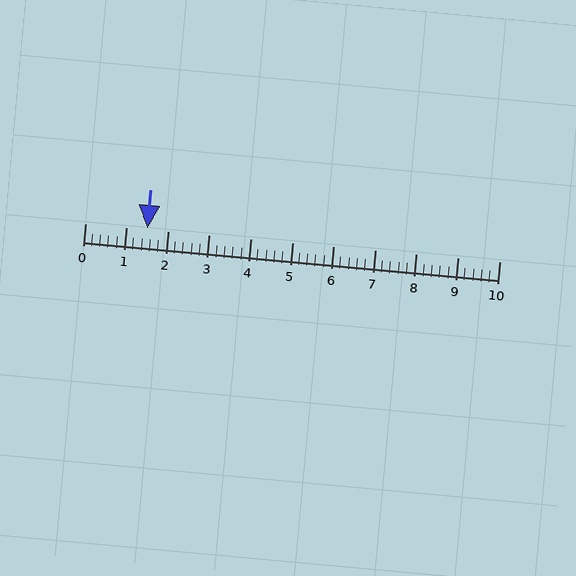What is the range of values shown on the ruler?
The ruler shows values from 0 to 10.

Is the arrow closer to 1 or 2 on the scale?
The arrow is closer to 2.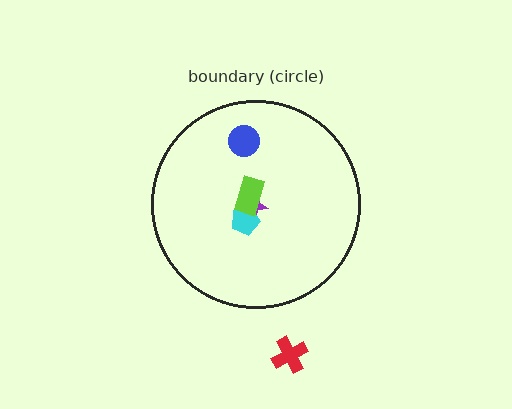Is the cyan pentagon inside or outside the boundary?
Inside.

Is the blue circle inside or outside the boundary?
Inside.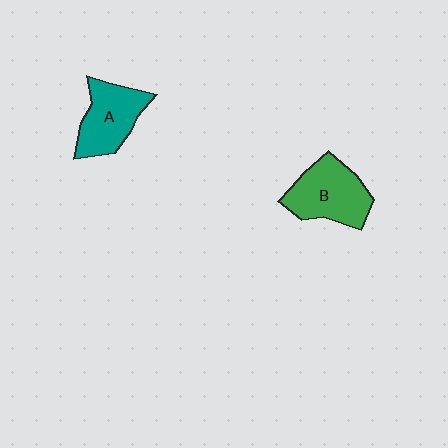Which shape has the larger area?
Shape B (green).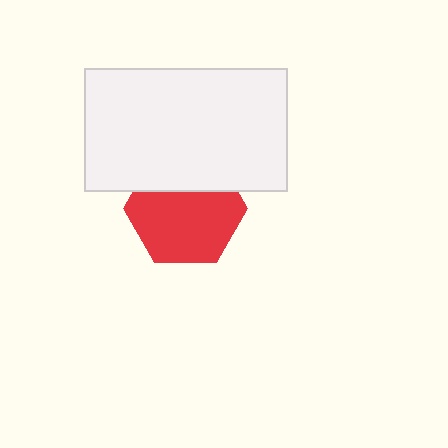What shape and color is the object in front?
The object in front is a white rectangle.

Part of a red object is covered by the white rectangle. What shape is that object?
It is a hexagon.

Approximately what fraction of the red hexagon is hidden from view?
Roughly 31% of the red hexagon is hidden behind the white rectangle.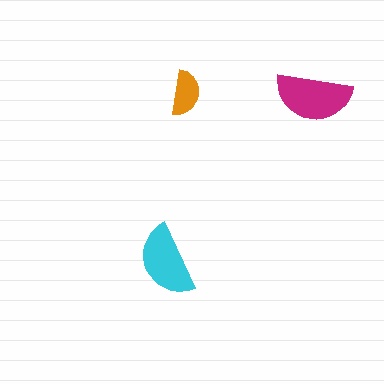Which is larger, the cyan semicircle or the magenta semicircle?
The magenta one.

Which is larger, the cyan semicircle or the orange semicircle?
The cyan one.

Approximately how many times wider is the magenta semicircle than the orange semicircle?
About 1.5 times wider.